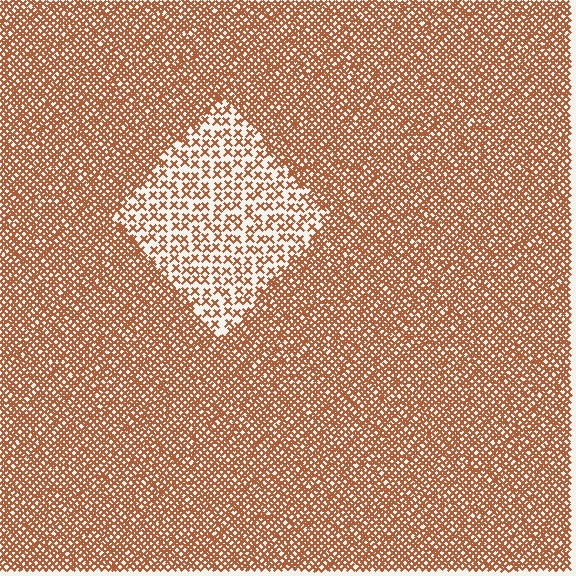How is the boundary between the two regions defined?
The boundary is defined by a change in element density (approximately 2.5x ratio). All elements are the same color, size, and shape.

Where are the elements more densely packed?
The elements are more densely packed outside the diamond boundary.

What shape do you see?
I see a diamond.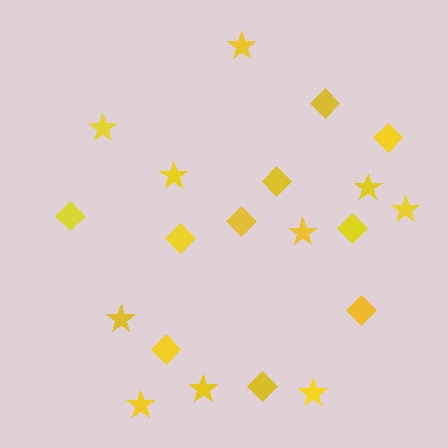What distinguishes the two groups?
There are 2 groups: one group of stars (10) and one group of diamonds (10).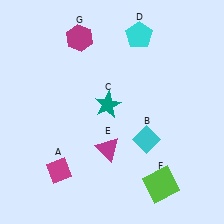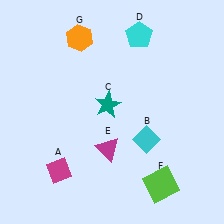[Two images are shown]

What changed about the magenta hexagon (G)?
In Image 1, G is magenta. In Image 2, it changed to orange.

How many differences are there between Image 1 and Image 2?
There is 1 difference between the two images.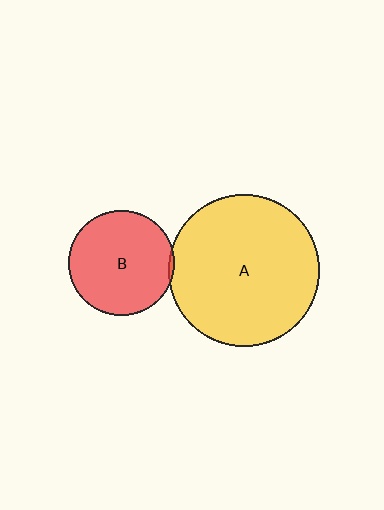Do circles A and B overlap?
Yes.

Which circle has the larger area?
Circle A (yellow).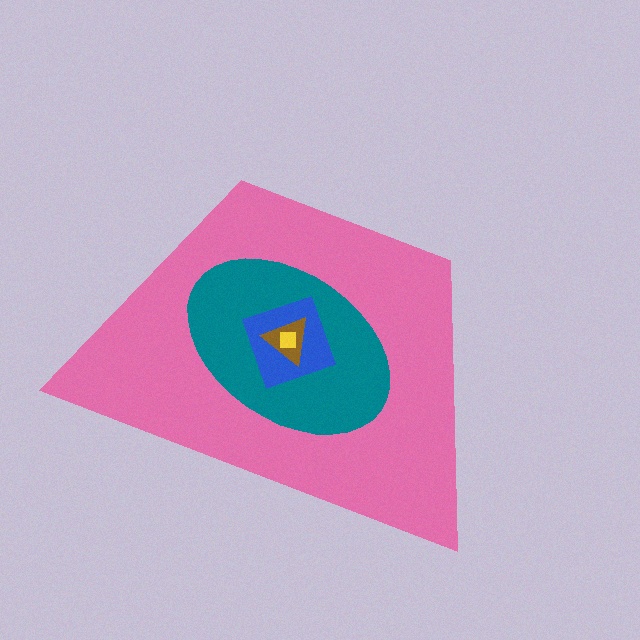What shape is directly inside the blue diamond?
The brown triangle.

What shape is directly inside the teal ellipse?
The blue diamond.